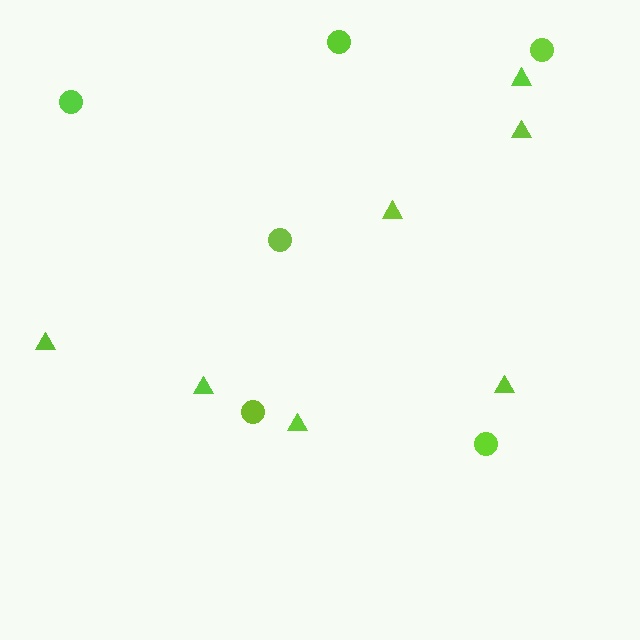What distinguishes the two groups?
There are 2 groups: one group of triangles (7) and one group of circles (6).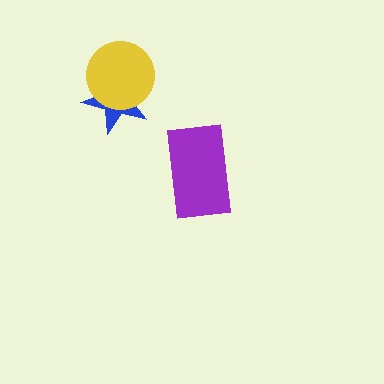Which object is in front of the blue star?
The yellow circle is in front of the blue star.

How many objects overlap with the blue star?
1 object overlaps with the blue star.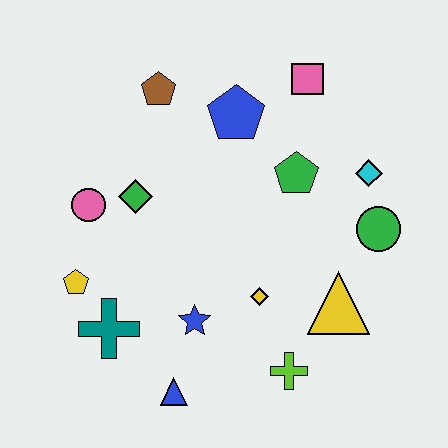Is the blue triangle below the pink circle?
Yes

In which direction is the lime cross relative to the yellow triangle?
The lime cross is below the yellow triangle.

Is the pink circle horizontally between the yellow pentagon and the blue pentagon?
Yes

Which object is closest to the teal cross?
The yellow pentagon is closest to the teal cross.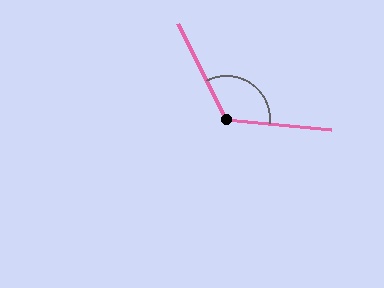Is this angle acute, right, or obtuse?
It is obtuse.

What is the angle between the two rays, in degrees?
Approximately 123 degrees.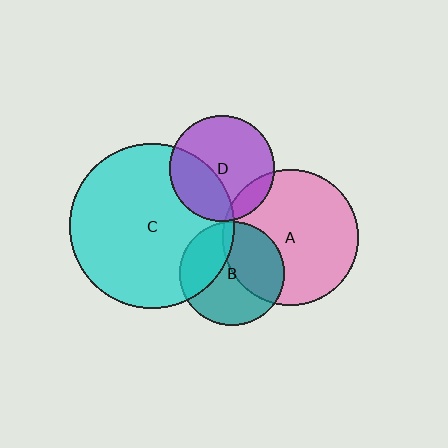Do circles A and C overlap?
Yes.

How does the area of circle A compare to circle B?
Approximately 1.7 times.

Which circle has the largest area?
Circle C (cyan).